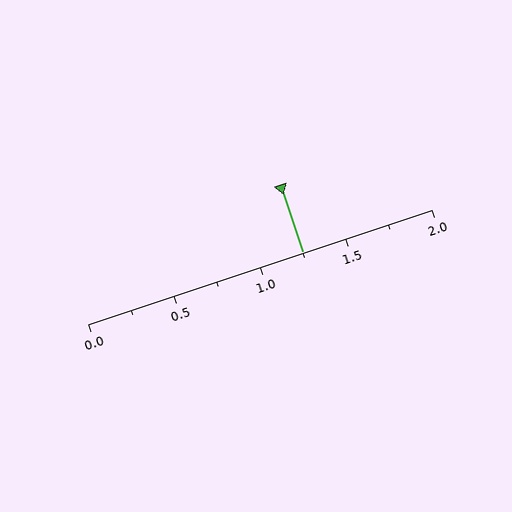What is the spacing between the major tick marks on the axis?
The major ticks are spaced 0.5 apart.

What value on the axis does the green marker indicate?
The marker indicates approximately 1.25.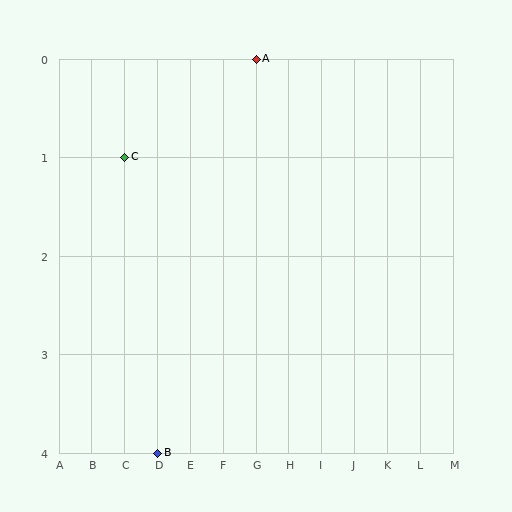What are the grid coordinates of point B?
Point B is at grid coordinates (D, 4).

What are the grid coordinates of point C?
Point C is at grid coordinates (C, 1).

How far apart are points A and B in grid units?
Points A and B are 3 columns and 4 rows apart (about 5.0 grid units diagonally).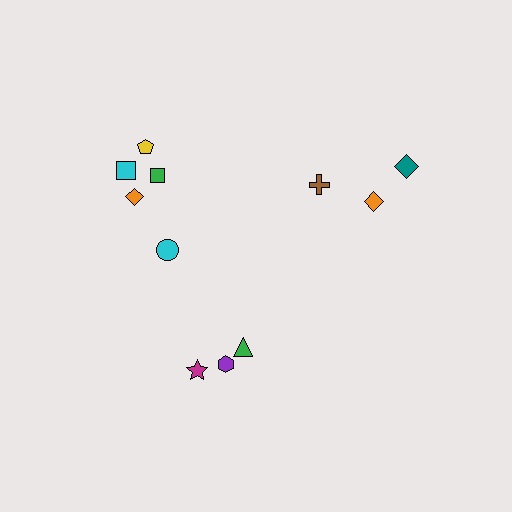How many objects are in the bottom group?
There are 3 objects.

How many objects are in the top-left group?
There are 5 objects.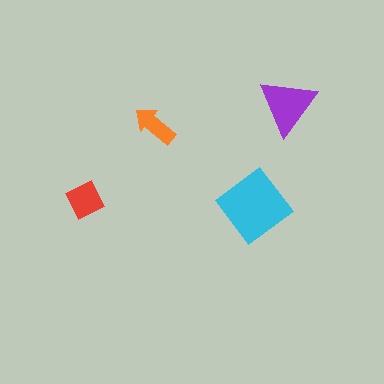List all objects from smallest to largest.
The orange arrow, the red square, the purple triangle, the cyan diamond.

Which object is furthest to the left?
The red square is leftmost.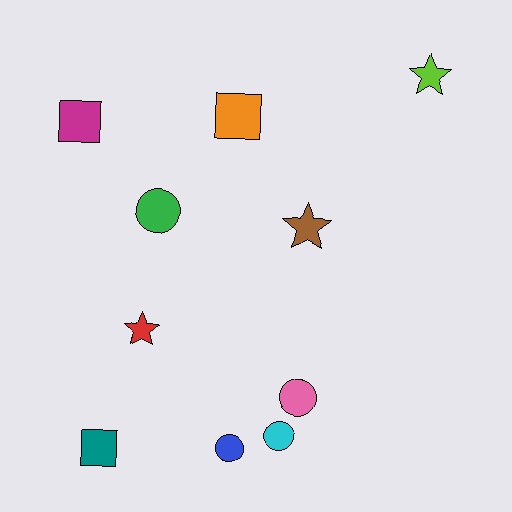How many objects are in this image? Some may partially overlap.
There are 10 objects.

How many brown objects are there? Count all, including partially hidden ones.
There is 1 brown object.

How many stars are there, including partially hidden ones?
There are 3 stars.